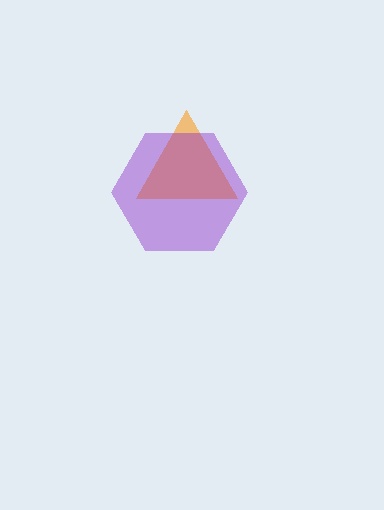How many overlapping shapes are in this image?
There are 2 overlapping shapes in the image.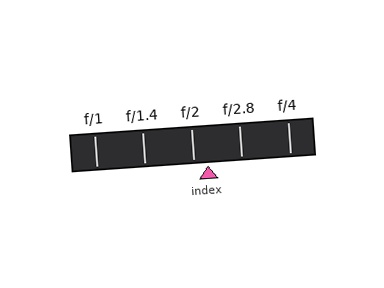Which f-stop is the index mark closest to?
The index mark is closest to f/2.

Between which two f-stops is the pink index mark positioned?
The index mark is between f/2 and f/2.8.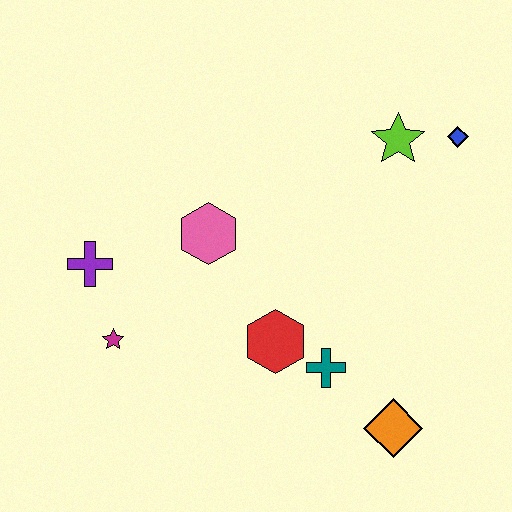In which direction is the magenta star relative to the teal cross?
The magenta star is to the left of the teal cross.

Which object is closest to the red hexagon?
The teal cross is closest to the red hexagon.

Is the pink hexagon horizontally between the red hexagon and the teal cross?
No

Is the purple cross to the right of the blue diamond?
No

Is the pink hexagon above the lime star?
No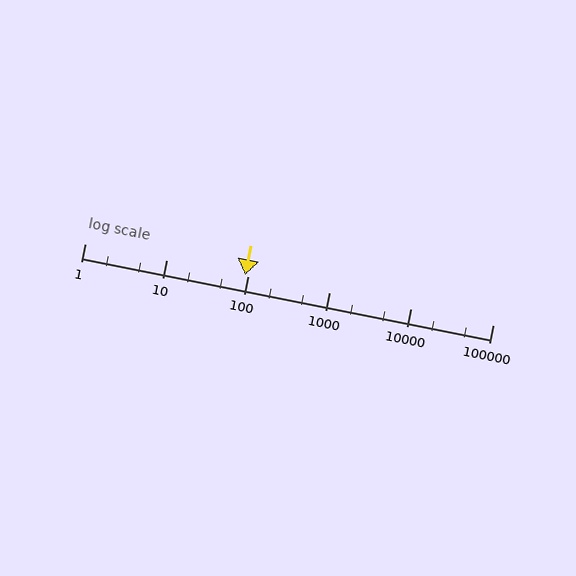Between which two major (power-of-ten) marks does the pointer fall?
The pointer is between 10 and 100.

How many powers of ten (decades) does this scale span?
The scale spans 5 decades, from 1 to 100000.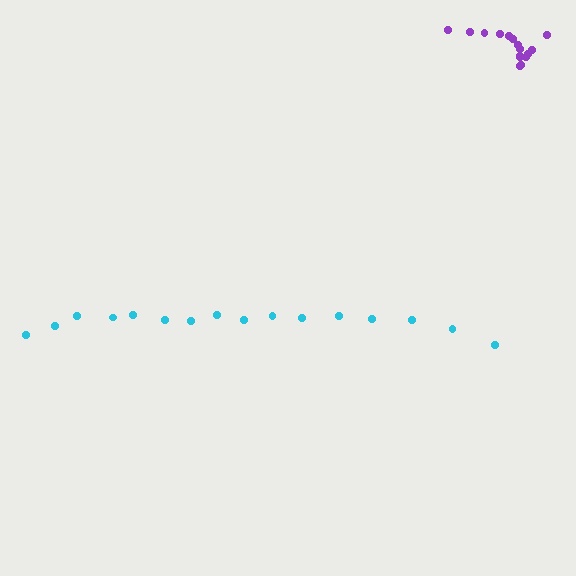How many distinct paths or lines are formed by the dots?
There are 2 distinct paths.